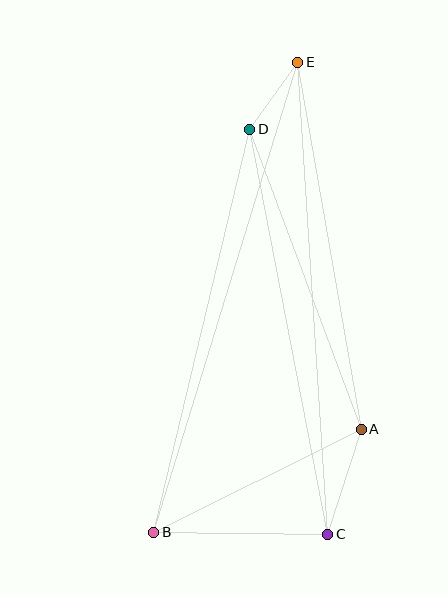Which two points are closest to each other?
Points D and E are closest to each other.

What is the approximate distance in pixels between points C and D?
The distance between C and D is approximately 413 pixels.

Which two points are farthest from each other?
Points B and E are farthest from each other.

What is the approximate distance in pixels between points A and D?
The distance between A and D is approximately 320 pixels.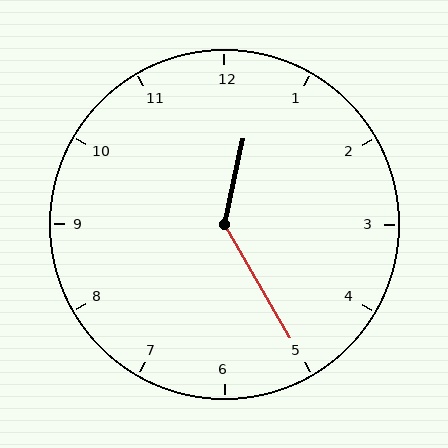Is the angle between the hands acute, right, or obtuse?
It is obtuse.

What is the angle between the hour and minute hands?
Approximately 138 degrees.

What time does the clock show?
12:25.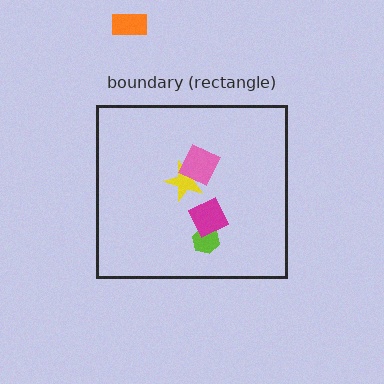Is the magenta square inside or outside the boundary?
Inside.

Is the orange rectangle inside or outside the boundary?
Outside.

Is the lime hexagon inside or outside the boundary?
Inside.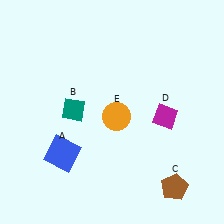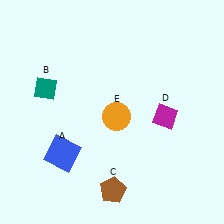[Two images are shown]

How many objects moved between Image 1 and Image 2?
2 objects moved between the two images.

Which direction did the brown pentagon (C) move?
The brown pentagon (C) moved left.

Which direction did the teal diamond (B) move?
The teal diamond (B) moved left.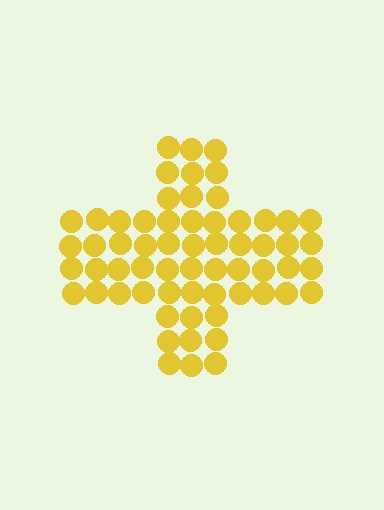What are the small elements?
The small elements are circles.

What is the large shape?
The large shape is a cross.